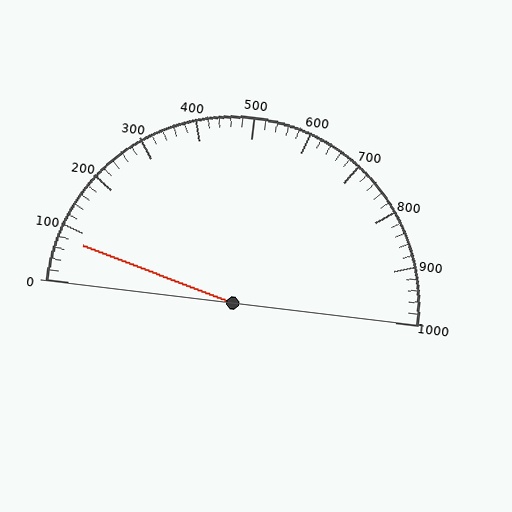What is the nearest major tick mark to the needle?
The nearest major tick mark is 100.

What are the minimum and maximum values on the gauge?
The gauge ranges from 0 to 1000.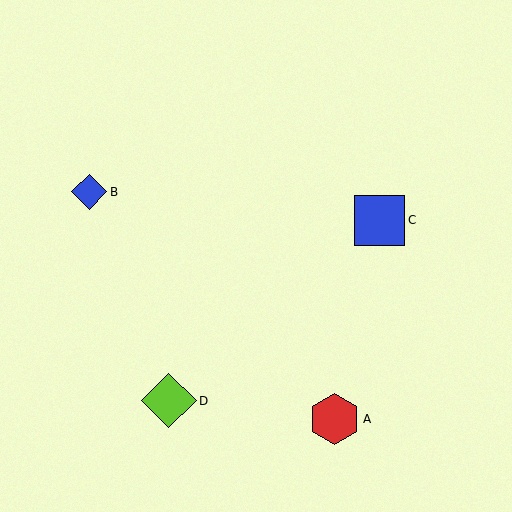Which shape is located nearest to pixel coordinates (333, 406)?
The red hexagon (labeled A) at (334, 419) is nearest to that location.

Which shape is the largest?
The lime diamond (labeled D) is the largest.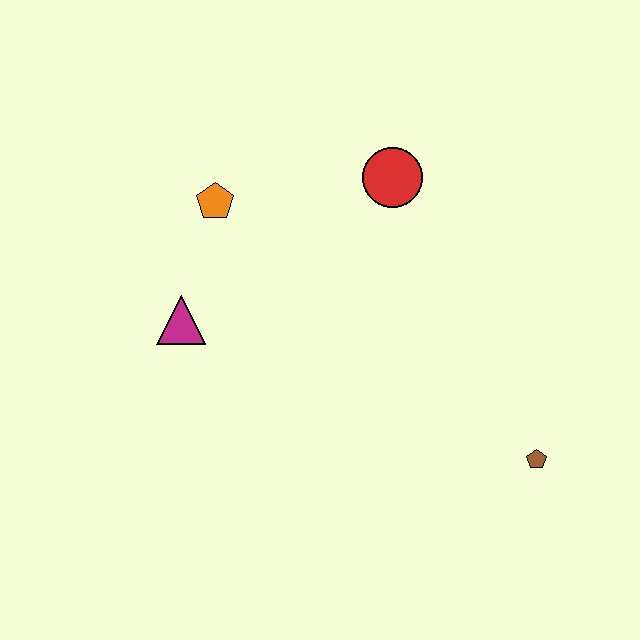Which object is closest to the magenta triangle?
The orange pentagon is closest to the magenta triangle.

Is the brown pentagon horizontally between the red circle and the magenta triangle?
No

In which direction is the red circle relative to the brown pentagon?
The red circle is above the brown pentagon.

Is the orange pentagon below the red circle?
Yes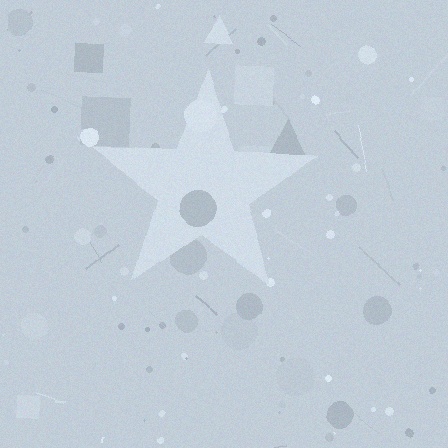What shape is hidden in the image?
A star is hidden in the image.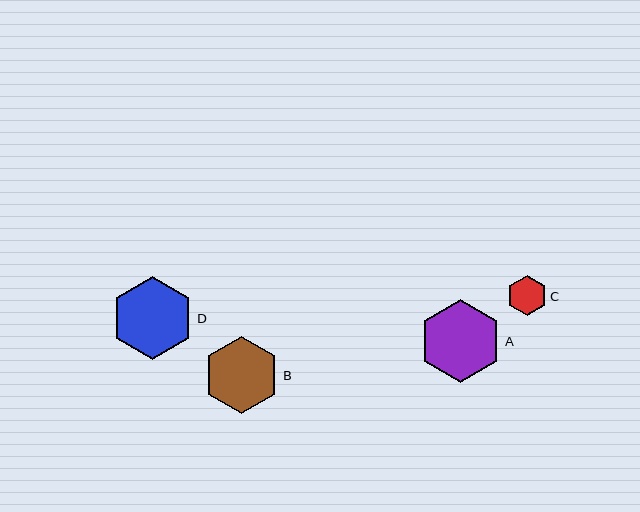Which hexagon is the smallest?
Hexagon C is the smallest with a size of approximately 40 pixels.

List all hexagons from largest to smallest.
From largest to smallest: D, A, B, C.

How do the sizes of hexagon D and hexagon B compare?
Hexagon D and hexagon B are approximately the same size.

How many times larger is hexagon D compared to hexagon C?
Hexagon D is approximately 2.1 times the size of hexagon C.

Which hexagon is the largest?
Hexagon D is the largest with a size of approximately 83 pixels.